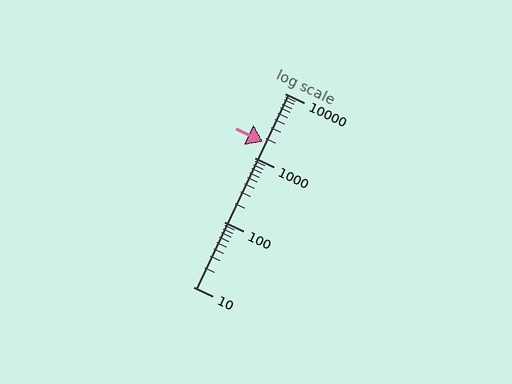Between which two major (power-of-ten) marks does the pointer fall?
The pointer is between 1000 and 10000.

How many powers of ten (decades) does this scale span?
The scale spans 3 decades, from 10 to 10000.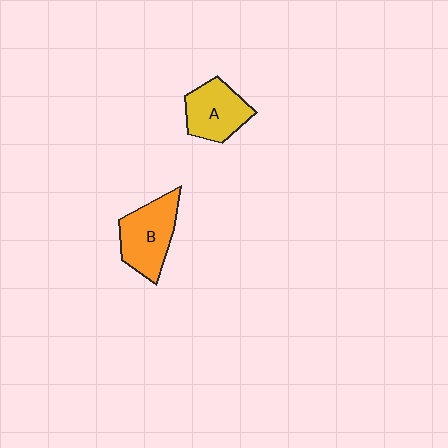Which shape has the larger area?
Shape B (orange).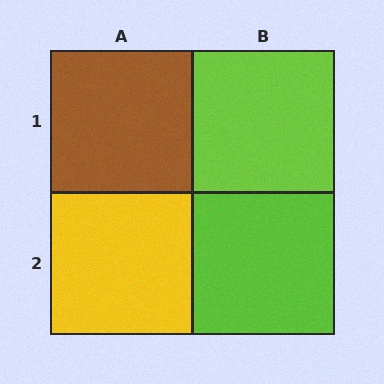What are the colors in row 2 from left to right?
Yellow, lime.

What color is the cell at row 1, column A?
Brown.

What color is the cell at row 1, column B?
Lime.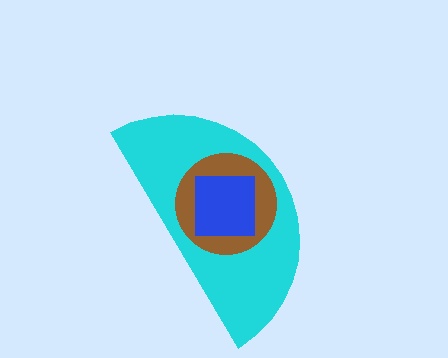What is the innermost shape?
The blue square.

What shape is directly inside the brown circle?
The blue square.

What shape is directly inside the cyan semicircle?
The brown circle.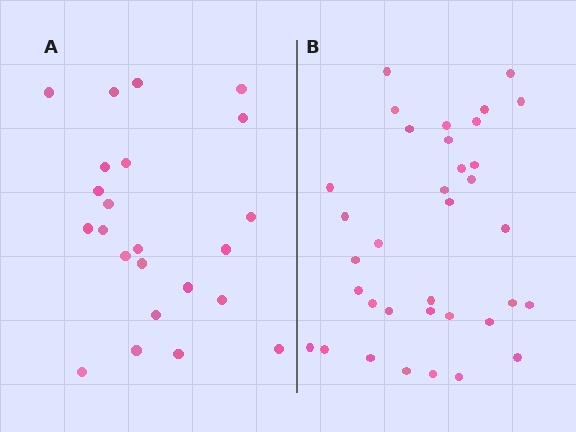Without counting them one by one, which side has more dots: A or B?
Region B (the right region) has more dots.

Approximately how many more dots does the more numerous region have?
Region B has roughly 12 or so more dots than region A.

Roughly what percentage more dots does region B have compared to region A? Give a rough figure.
About 50% more.